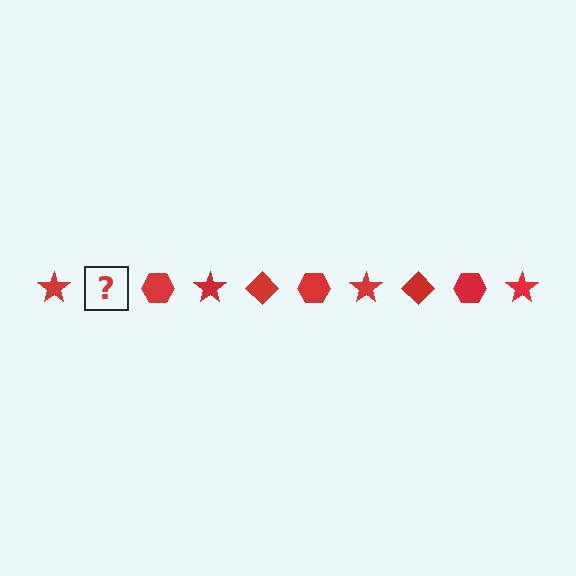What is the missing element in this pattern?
The missing element is a red diamond.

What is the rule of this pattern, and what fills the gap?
The rule is that the pattern cycles through star, diamond, hexagon shapes in red. The gap should be filled with a red diamond.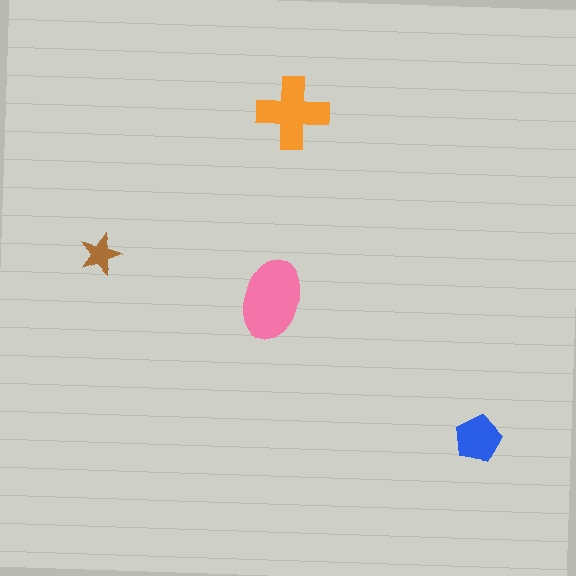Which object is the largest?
The pink ellipse.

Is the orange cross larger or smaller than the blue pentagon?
Larger.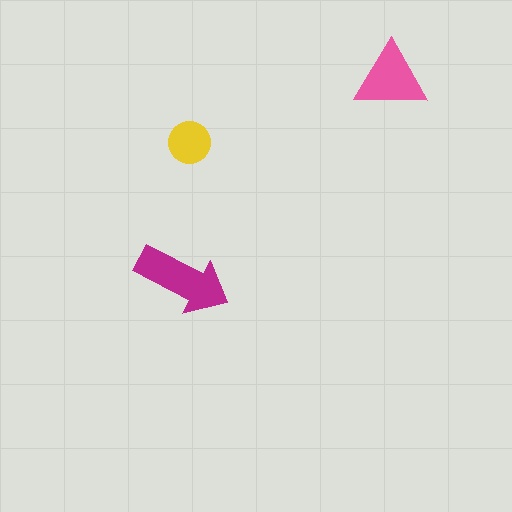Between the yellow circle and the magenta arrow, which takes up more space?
The magenta arrow.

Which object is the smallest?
The yellow circle.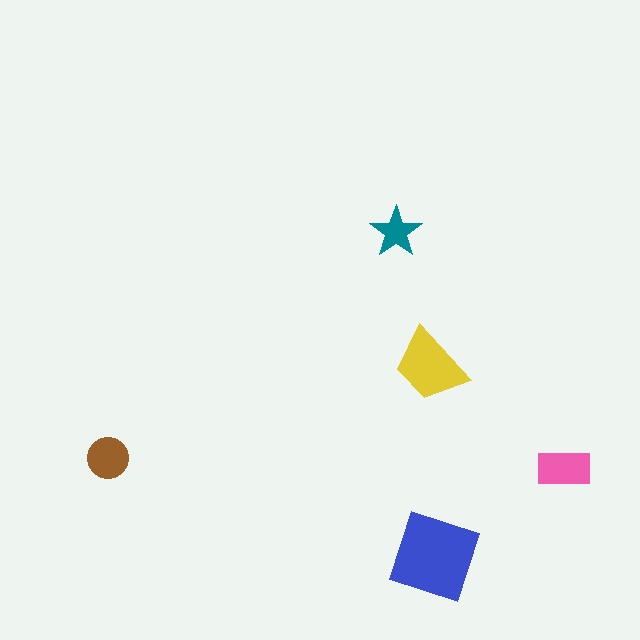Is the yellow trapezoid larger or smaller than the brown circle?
Larger.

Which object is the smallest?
The teal star.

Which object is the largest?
The blue diamond.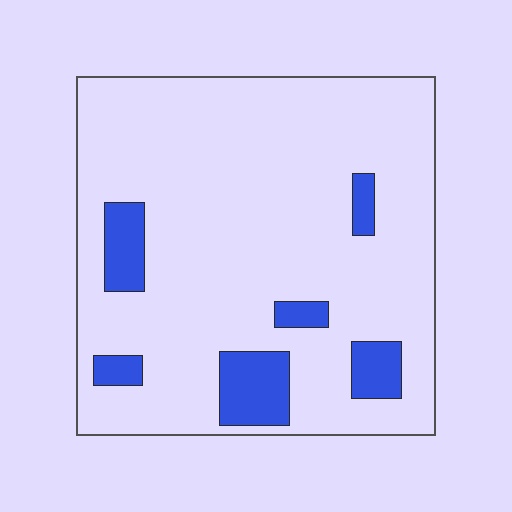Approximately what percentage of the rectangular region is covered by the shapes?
Approximately 15%.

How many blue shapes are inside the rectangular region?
6.